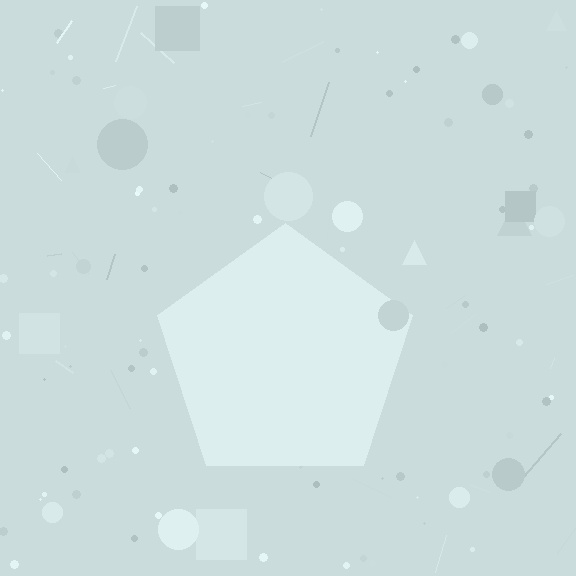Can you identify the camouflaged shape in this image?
The camouflaged shape is a pentagon.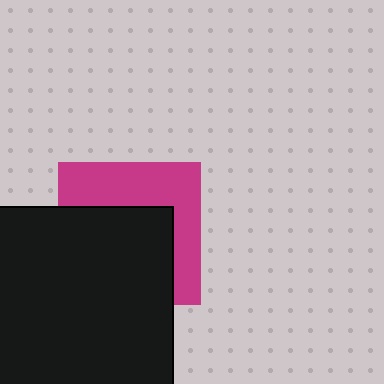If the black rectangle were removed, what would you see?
You would see the complete magenta square.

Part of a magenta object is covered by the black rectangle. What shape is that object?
It is a square.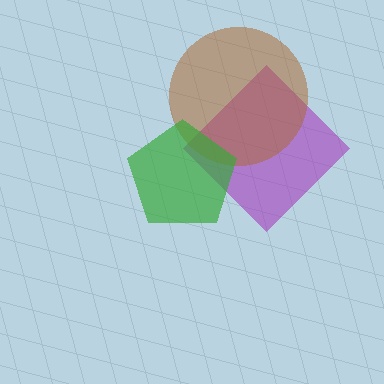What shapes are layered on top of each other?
The layered shapes are: a purple diamond, a brown circle, a green pentagon.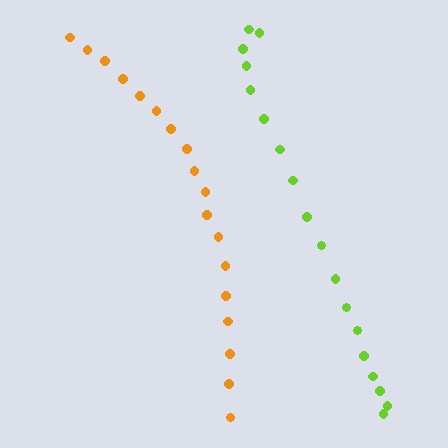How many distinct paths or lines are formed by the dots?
There are 2 distinct paths.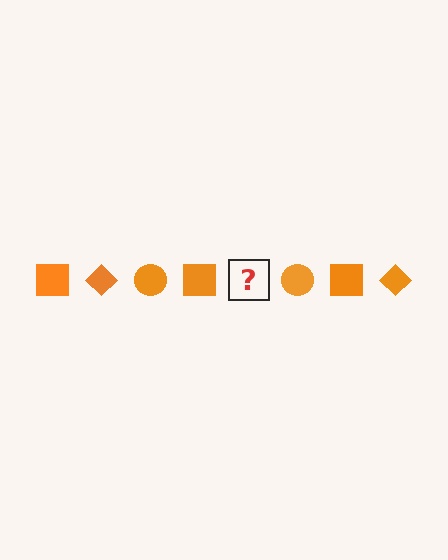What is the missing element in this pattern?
The missing element is an orange diamond.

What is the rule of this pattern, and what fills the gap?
The rule is that the pattern cycles through square, diamond, circle shapes in orange. The gap should be filled with an orange diamond.